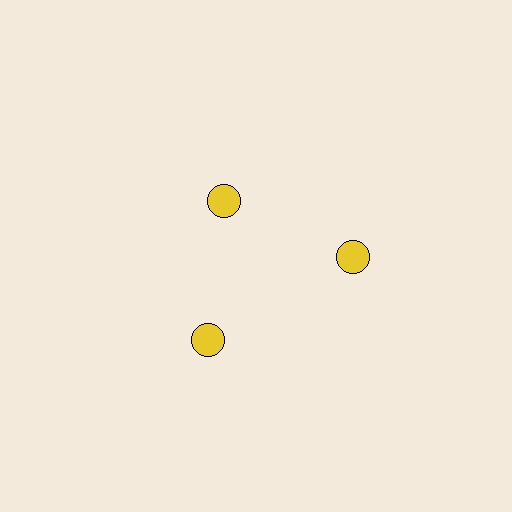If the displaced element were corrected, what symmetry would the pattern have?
It would have 3-fold rotational symmetry — the pattern would map onto itself every 120 degrees.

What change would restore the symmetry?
The symmetry would be restored by moving it outward, back onto the ring so that all 3 circles sit at equal angles and equal distance from the center.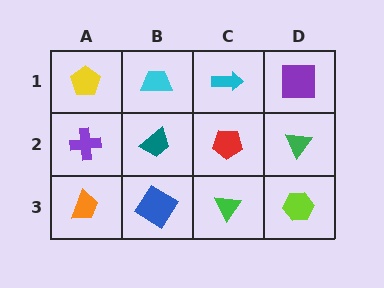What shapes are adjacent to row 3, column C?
A red pentagon (row 2, column C), a blue diamond (row 3, column B), a lime hexagon (row 3, column D).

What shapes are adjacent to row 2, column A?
A yellow pentagon (row 1, column A), an orange trapezoid (row 3, column A), a teal trapezoid (row 2, column B).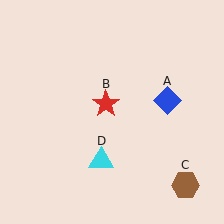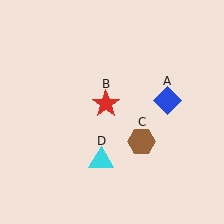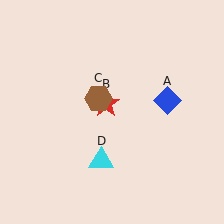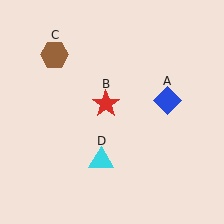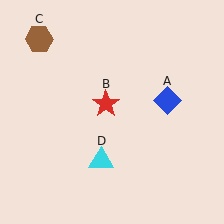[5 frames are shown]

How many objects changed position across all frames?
1 object changed position: brown hexagon (object C).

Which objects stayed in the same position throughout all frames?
Blue diamond (object A) and red star (object B) and cyan triangle (object D) remained stationary.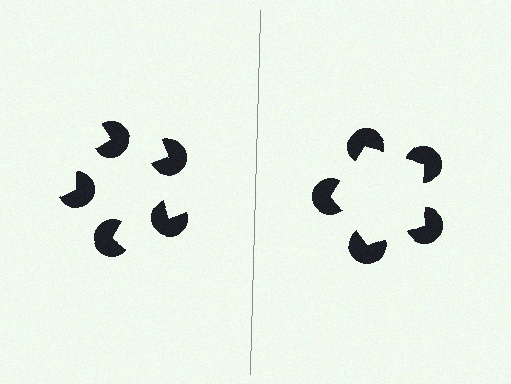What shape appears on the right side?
An illusory pentagon.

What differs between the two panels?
The pac-man discs are positioned identically on both sides; only the wedge orientations differ. On the right they align to a pentagon; on the left they are misaligned.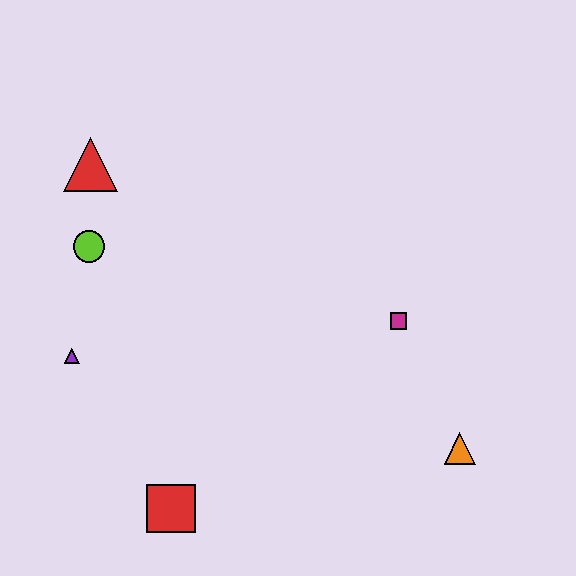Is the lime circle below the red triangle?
Yes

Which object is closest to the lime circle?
The red triangle is closest to the lime circle.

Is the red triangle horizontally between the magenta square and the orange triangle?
No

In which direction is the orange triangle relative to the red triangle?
The orange triangle is to the right of the red triangle.